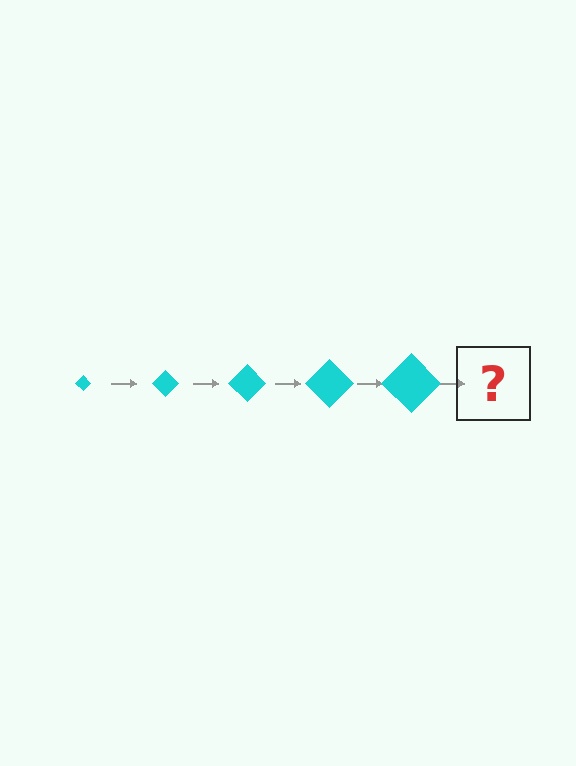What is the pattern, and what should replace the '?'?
The pattern is that the diamond gets progressively larger each step. The '?' should be a cyan diamond, larger than the previous one.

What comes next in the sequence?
The next element should be a cyan diamond, larger than the previous one.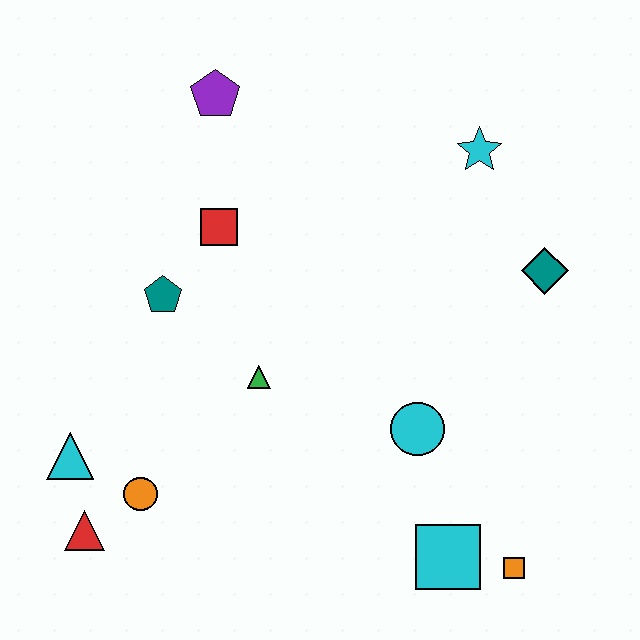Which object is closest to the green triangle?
The teal pentagon is closest to the green triangle.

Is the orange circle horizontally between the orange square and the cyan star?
No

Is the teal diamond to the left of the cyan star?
No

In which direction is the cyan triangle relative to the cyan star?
The cyan triangle is to the left of the cyan star.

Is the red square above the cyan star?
No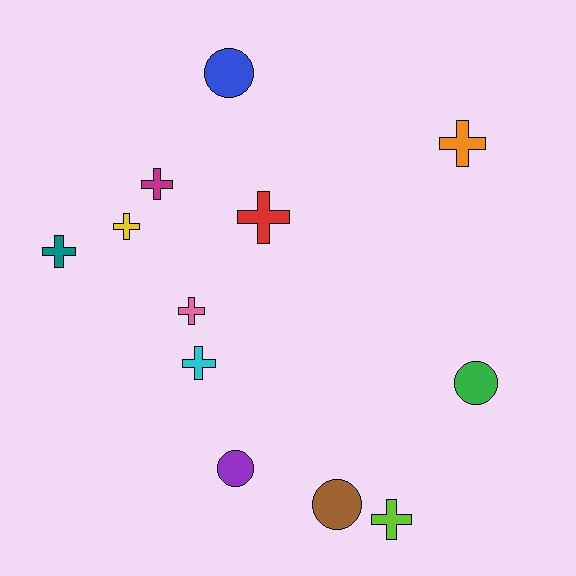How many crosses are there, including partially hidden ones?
There are 8 crosses.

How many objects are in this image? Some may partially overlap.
There are 12 objects.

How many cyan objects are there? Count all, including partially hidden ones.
There is 1 cyan object.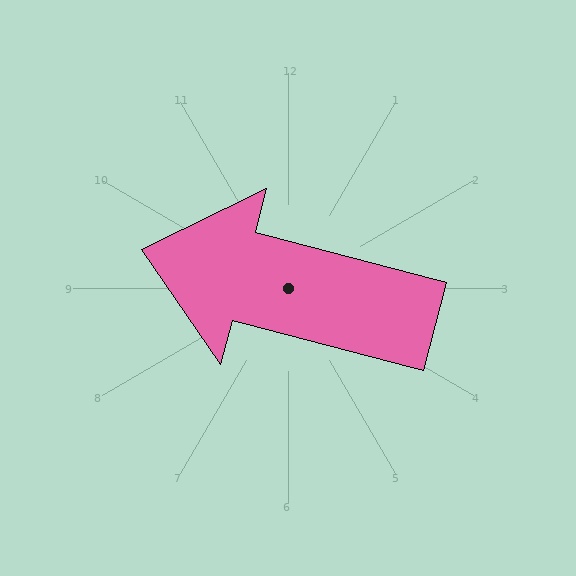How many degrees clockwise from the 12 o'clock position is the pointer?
Approximately 285 degrees.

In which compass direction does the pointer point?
West.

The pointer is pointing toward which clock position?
Roughly 9 o'clock.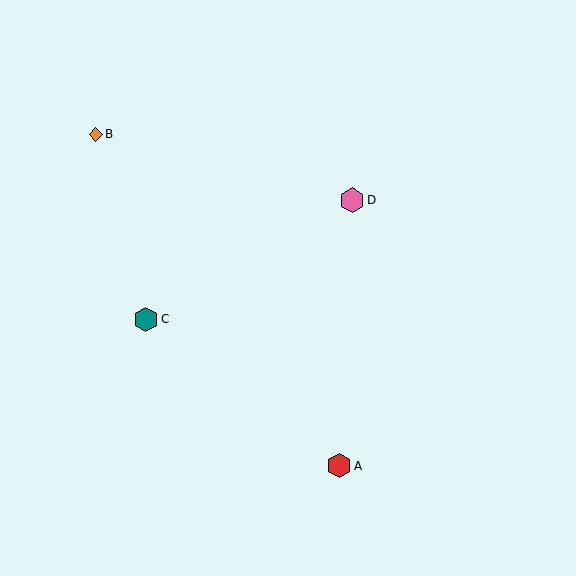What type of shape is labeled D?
Shape D is a pink hexagon.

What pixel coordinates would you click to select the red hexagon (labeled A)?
Click at (339, 466) to select the red hexagon A.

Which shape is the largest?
The teal hexagon (labeled C) is the largest.